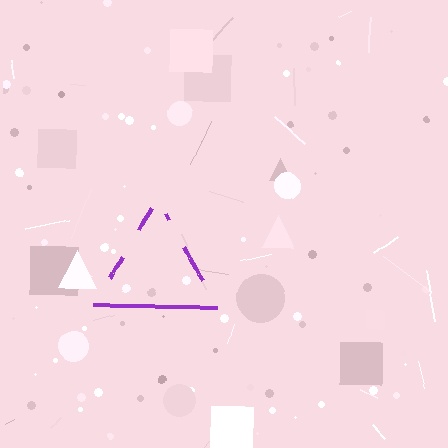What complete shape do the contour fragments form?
The contour fragments form a triangle.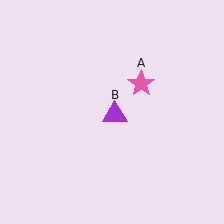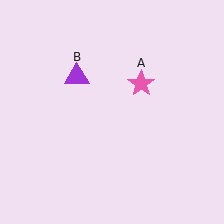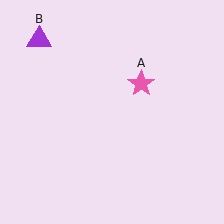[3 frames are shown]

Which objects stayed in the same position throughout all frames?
Pink star (object A) remained stationary.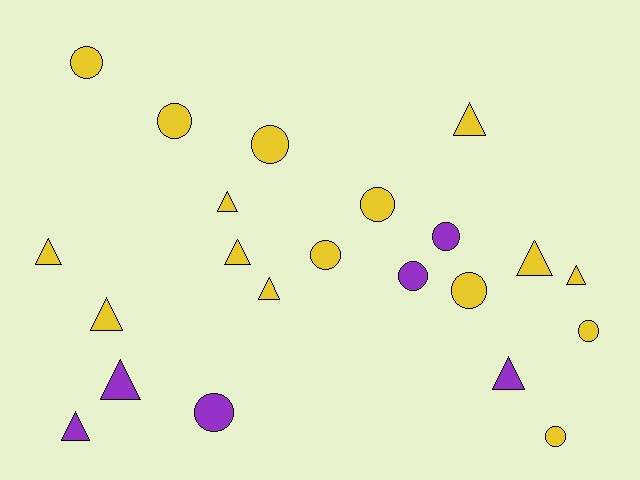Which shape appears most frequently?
Circle, with 11 objects.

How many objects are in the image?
There are 22 objects.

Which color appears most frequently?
Yellow, with 16 objects.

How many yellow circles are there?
There are 8 yellow circles.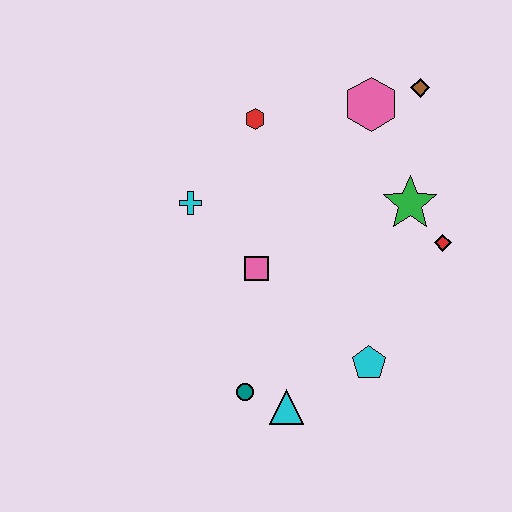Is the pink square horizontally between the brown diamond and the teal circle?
Yes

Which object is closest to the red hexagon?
The cyan cross is closest to the red hexagon.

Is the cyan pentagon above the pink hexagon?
No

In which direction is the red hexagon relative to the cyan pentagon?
The red hexagon is above the cyan pentagon.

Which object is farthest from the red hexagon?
The cyan triangle is farthest from the red hexagon.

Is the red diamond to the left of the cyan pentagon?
No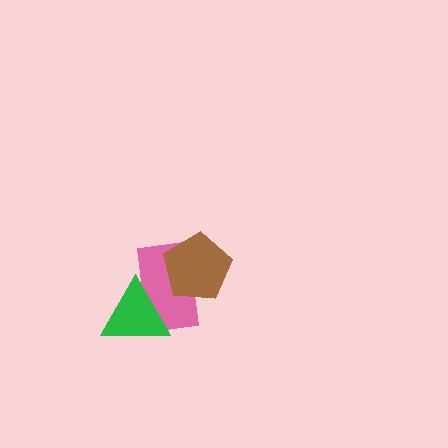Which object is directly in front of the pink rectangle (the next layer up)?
The brown pentagon is directly in front of the pink rectangle.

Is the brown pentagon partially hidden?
No, no other shape covers it.